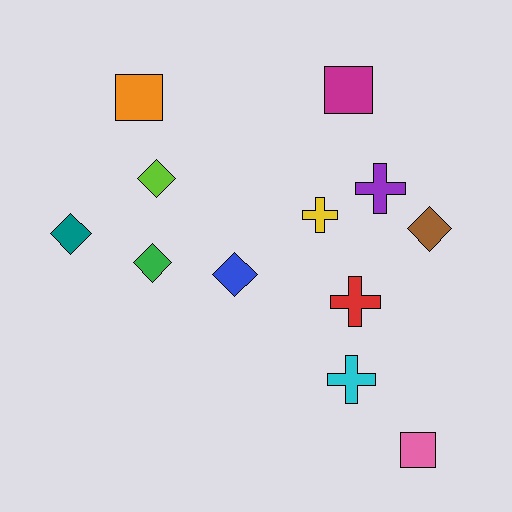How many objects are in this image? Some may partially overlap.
There are 12 objects.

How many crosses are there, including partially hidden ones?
There are 4 crosses.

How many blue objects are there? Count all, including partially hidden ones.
There is 1 blue object.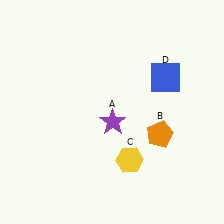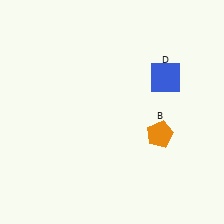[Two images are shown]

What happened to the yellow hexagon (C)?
The yellow hexagon (C) was removed in Image 2. It was in the bottom-right area of Image 1.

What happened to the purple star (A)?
The purple star (A) was removed in Image 2. It was in the bottom-right area of Image 1.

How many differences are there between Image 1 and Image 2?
There are 2 differences between the two images.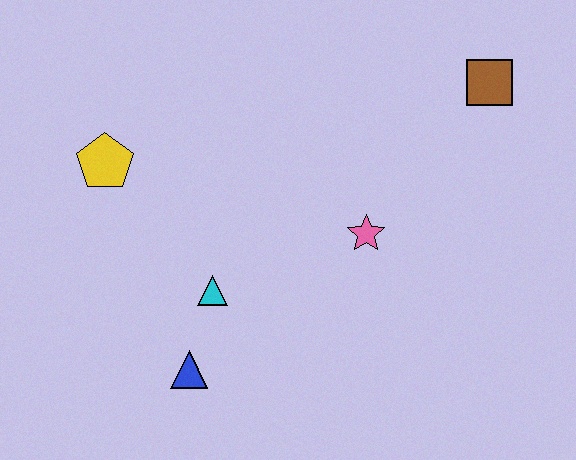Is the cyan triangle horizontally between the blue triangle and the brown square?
Yes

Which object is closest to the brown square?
The pink star is closest to the brown square.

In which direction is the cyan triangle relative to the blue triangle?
The cyan triangle is above the blue triangle.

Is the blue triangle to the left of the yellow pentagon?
No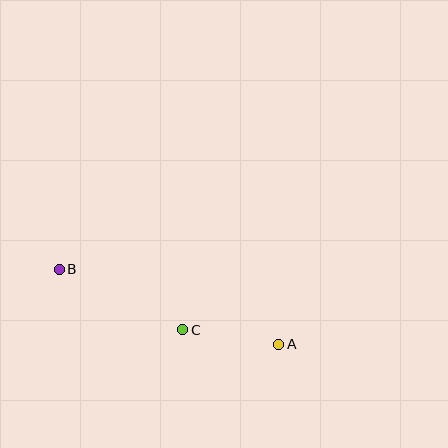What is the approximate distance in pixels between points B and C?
The distance between B and C is approximately 138 pixels.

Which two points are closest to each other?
Points A and C are closest to each other.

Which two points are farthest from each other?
Points A and B are farthest from each other.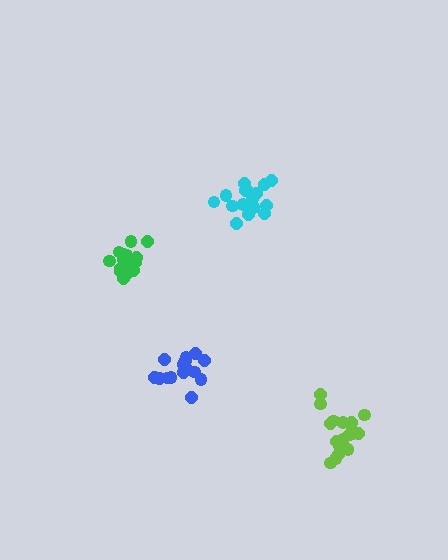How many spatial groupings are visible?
There are 4 spatial groupings.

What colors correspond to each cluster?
The clusters are colored: cyan, green, lime, blue.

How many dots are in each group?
Group 1: 16 dots, Group 2: 16 dots, Group 3: 18 dots, Group 4: 15 dots (65 total).